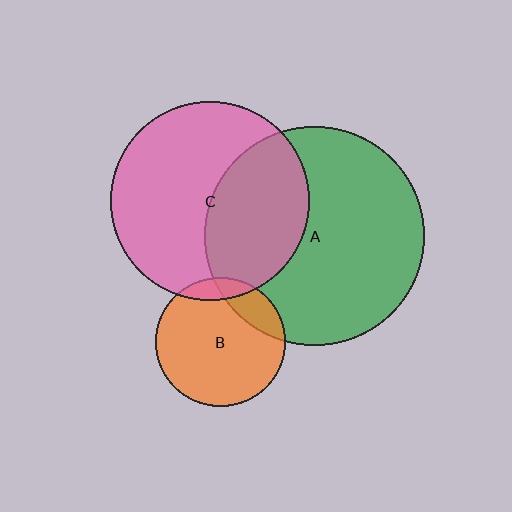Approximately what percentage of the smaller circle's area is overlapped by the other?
Approximately 15%.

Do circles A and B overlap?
Yes.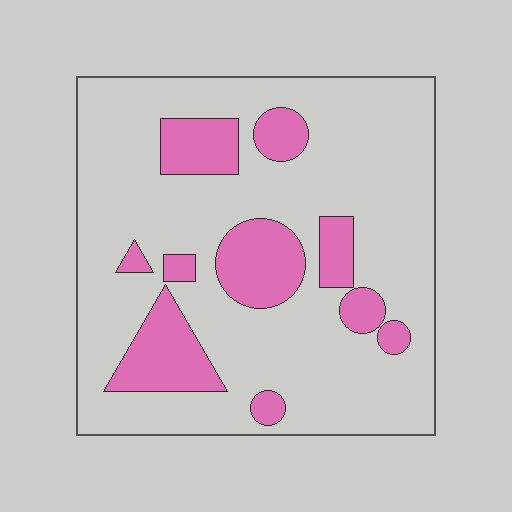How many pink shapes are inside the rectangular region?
10.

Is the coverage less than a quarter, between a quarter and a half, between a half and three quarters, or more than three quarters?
Less than a quarter.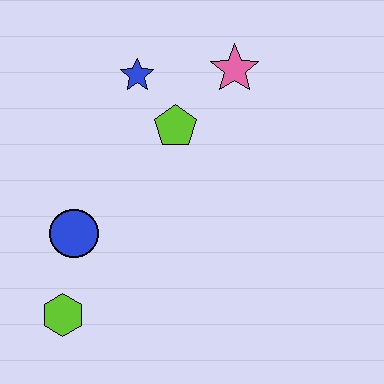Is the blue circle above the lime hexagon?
Yes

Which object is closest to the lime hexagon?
The blue circle is closest to the lime hexagon.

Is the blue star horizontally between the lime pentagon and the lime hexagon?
Yes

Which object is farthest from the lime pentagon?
The lime hexagon is farthest from the lime pentagon.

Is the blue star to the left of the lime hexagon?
No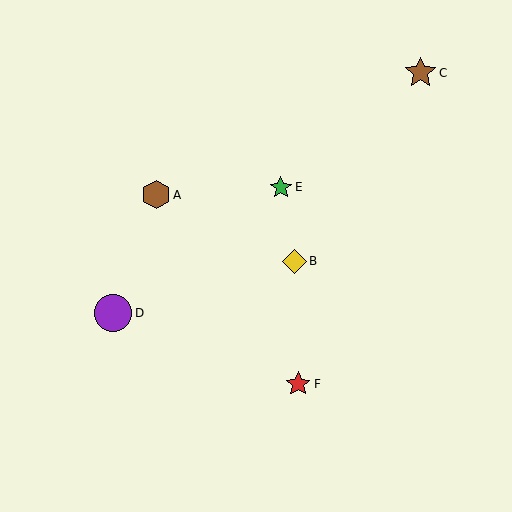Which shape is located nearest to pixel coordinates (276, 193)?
The green star (labeled E) at (281, 187) is nearest to that location.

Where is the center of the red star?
The center of the red star is at (298, 384).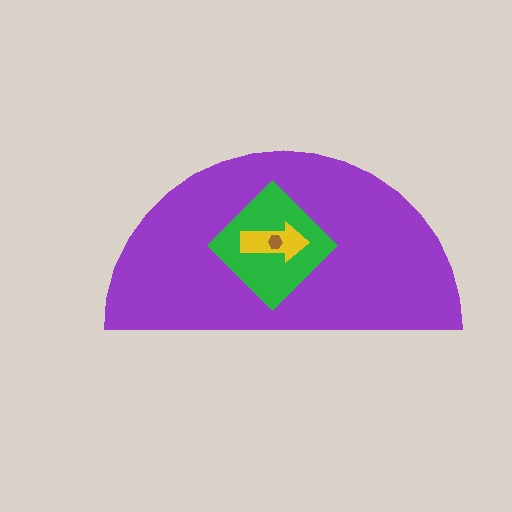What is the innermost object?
The brown hexagon.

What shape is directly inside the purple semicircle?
The green diamond.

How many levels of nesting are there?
4.